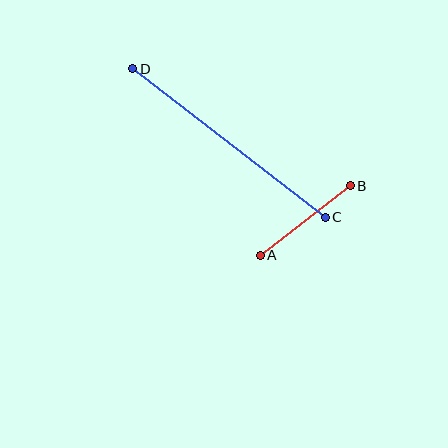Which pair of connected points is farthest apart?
Points C and D are farthest apart.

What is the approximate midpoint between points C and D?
The midpoint is at approximately (229, 143) pixels.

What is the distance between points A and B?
The distance is approximately 113 pixels.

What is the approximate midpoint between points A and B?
The midpoint is at approximately (305, 221) pixels.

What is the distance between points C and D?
The distance is approximately 243 pixels.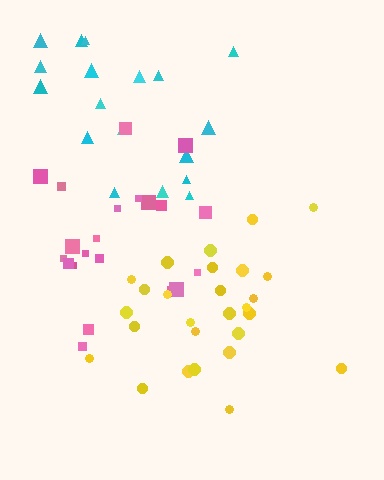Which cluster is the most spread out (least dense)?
Cyan.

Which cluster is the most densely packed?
Yellow.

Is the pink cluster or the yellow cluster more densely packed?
Yellow.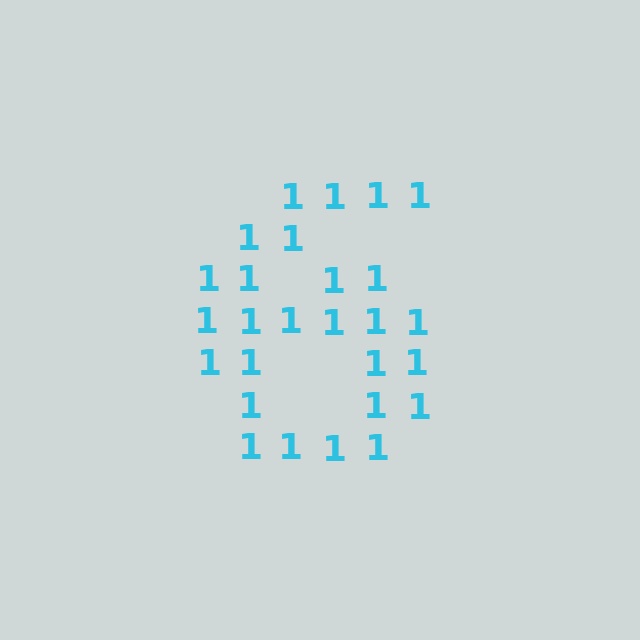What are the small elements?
The small elements are digit 1's.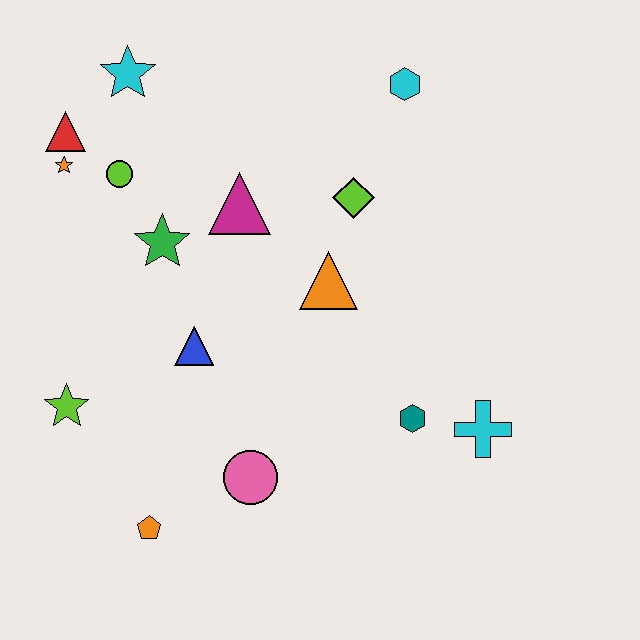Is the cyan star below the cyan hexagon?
No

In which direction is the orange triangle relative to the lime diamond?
The orange triangle is below the lime diamond.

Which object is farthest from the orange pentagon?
The cyan hexagon is farthest from the orange pentagon.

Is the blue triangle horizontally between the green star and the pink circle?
Yes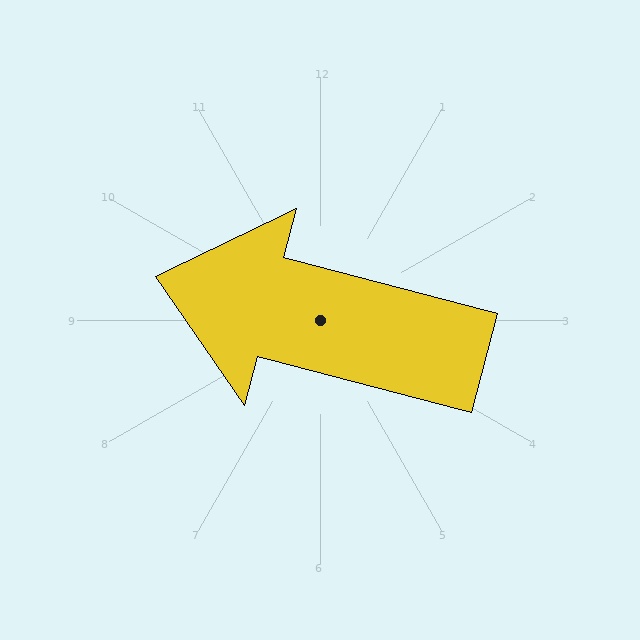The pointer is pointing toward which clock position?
Roughly 9 o'clock.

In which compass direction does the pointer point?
West.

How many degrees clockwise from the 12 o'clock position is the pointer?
Approximately 285 degrees.